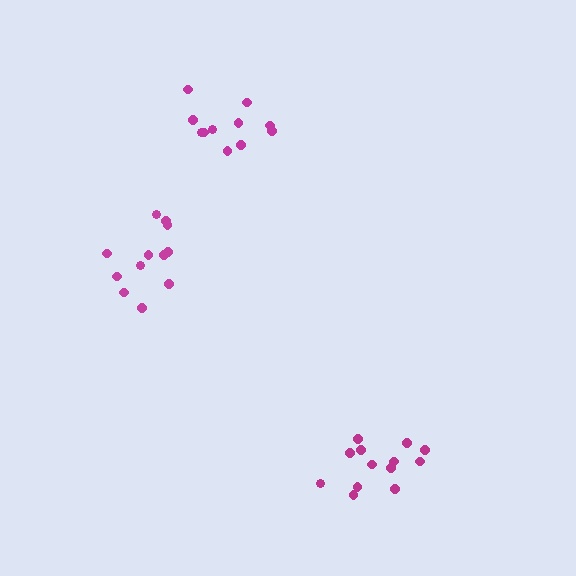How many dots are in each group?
Group 1: 12 dots, Group 2: 13 dots, Group 3: 11 dots (36 total).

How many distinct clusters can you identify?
There are 3 distinct clusters.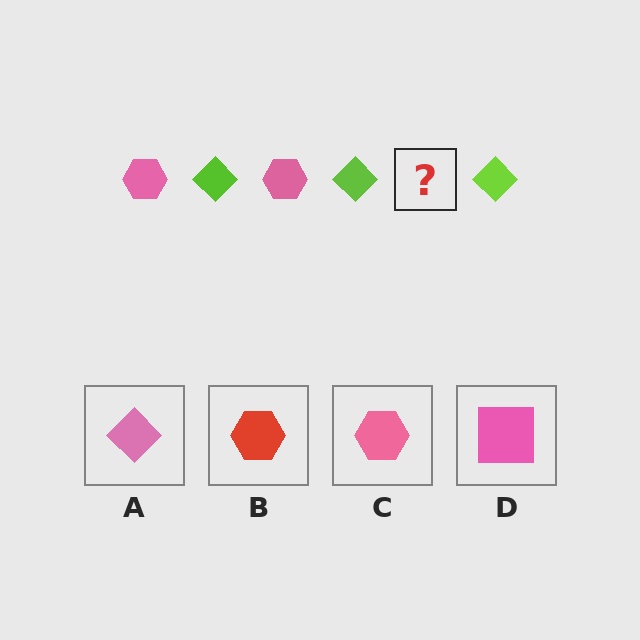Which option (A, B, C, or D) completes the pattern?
C.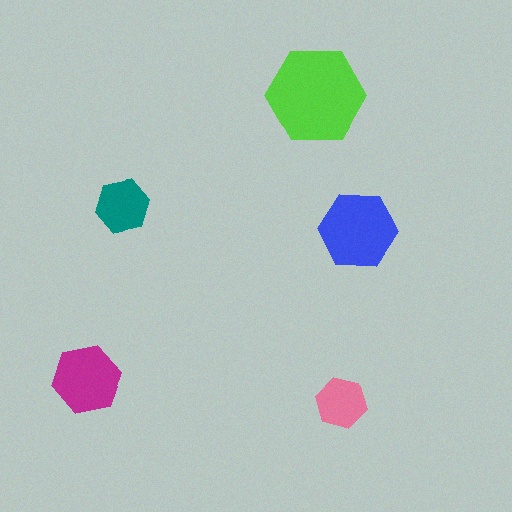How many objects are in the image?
There are 5 objects in the image.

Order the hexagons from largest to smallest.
the lime one, the blue one, the magenta one, the teal one, the pink one.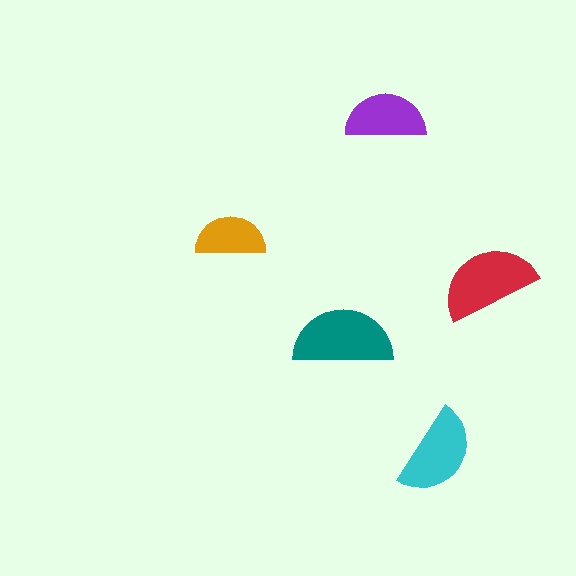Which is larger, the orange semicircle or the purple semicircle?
The purple one.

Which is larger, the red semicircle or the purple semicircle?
The red one.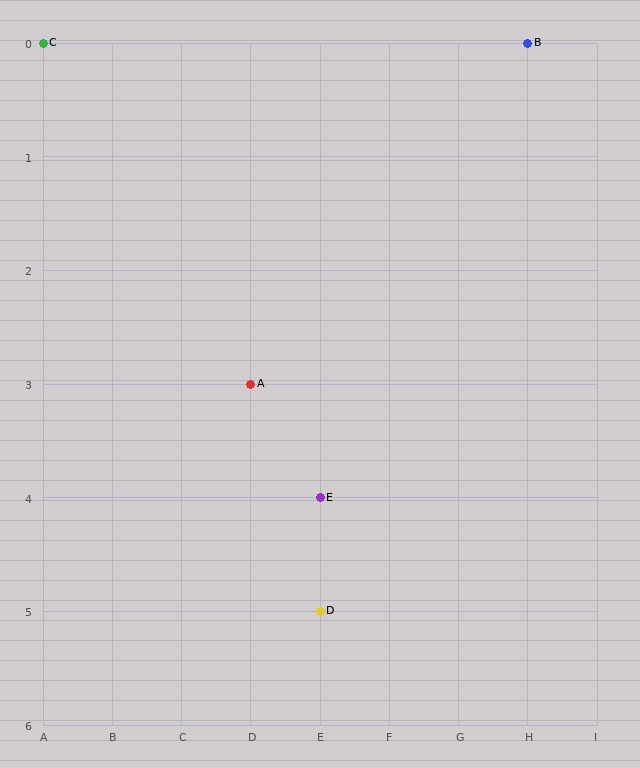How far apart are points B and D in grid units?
Points B and D are 3 columns and 5 rows apart (about 5.8 grid units diagonally).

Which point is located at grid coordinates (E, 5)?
Point D is at (E, 5).